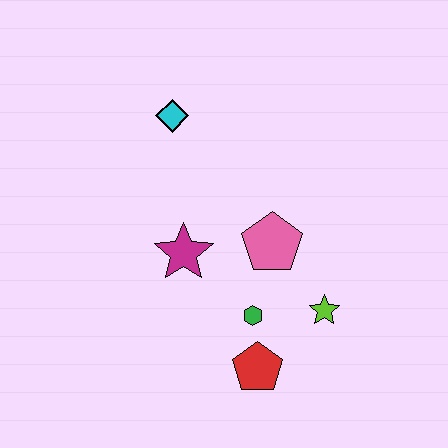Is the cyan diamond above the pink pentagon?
Yes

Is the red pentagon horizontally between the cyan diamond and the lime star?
Yes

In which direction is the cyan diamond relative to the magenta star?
The cyan diamond is above the magenta star.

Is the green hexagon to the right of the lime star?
No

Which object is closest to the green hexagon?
The red pentagon is closest to the green hexagon.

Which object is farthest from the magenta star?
The lime star is farthest from the magenta star.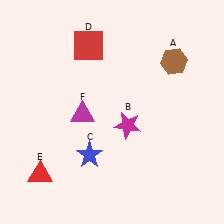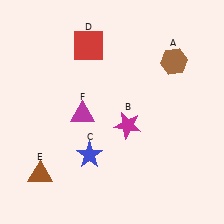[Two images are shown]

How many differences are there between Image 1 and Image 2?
There is 1 difference between the two images.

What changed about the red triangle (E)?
In Image 1, E is red. In Image 2, it changed to brown.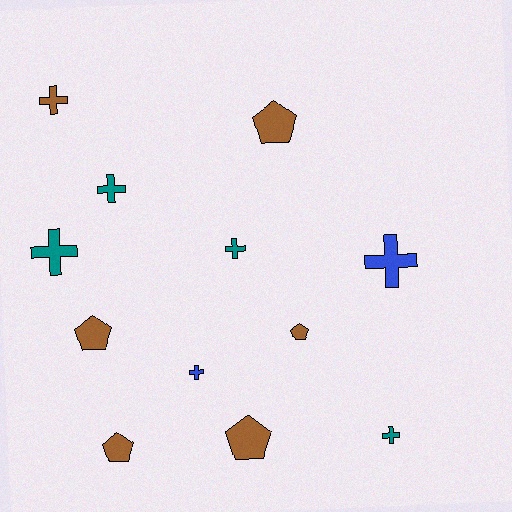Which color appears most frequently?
Brown, with 6 objects.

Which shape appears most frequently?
Cross, with 7 objects.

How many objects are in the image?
There are 12 objects.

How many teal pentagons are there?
There are no teal pentagons.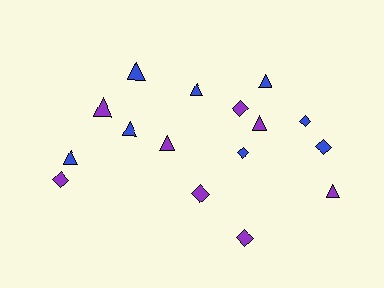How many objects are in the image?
There are 16 objects.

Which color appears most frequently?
Purple, with 8 objects.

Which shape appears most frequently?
Triangle, with 9 objects.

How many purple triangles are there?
There are 4 purple triangles.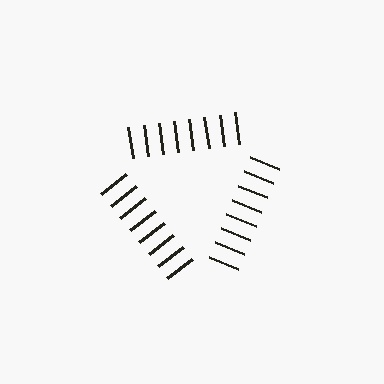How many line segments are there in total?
24 — 8 along each of the 3 edges.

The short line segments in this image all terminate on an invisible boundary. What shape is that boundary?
An illusory triangle — the line segments terminate on its edges but no continuous stroke is drawn.